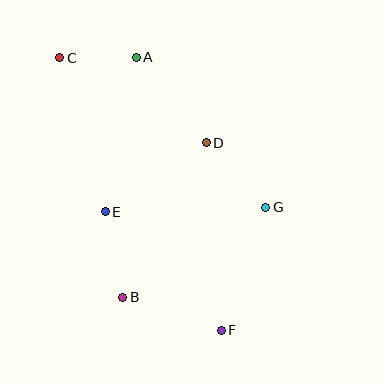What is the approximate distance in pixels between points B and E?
The distance between B and E is approximately 87 pixels.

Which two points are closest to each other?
Points A and C are closest to each other.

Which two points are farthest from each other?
Points C and F are farthest from each other.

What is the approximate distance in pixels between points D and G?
The distance between D and G is approximately 88 pixels.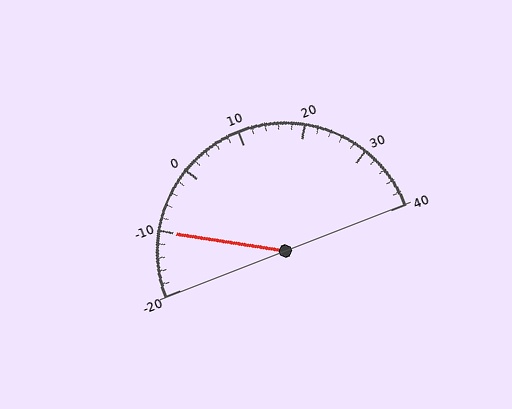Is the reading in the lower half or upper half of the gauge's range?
The reading is in the lower half of the range (-20 to 40).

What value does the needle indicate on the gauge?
The needle indicates approximately -10.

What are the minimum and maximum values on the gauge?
The gauge ranges from -20 to 40.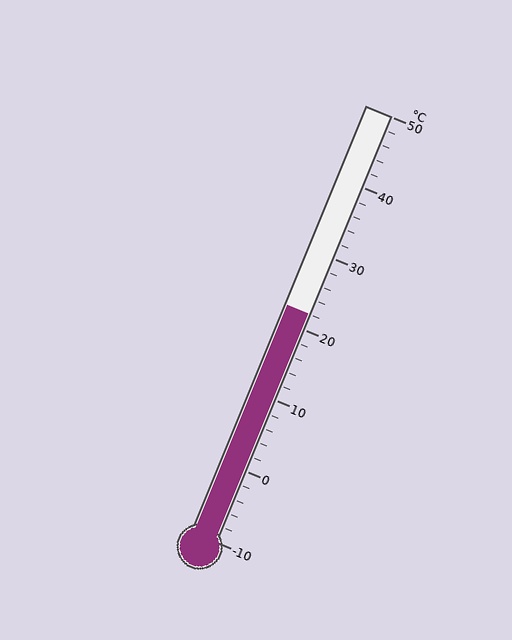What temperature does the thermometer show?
The thermometer shows approximately 22°C.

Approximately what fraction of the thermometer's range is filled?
The thermometer is filled to approximately 55% of its range.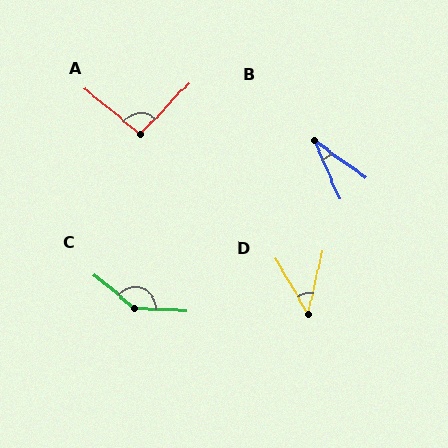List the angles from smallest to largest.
B (31°), D (43°), A (94°), C (143°).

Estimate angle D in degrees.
Approximately 43 degrees.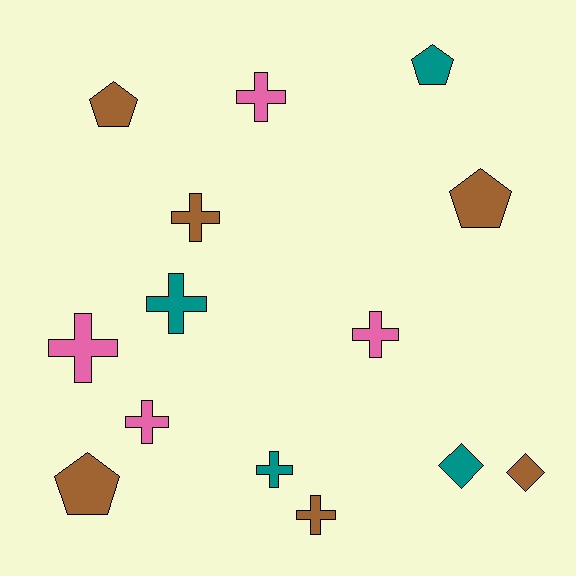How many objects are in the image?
There are 14 objects.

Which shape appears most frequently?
Cross, with 8 objects.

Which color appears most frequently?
Brown, with 6 objects.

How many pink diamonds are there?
There are no pink diamonds.